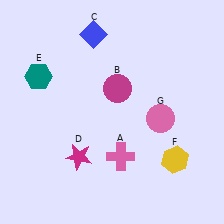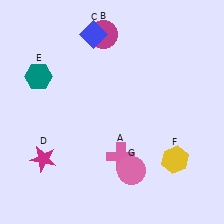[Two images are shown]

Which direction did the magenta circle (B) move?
The magenta circle (B) moved up.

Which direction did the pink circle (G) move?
The pink circle (G) moved down.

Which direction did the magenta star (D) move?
The magenta star (D) moved left.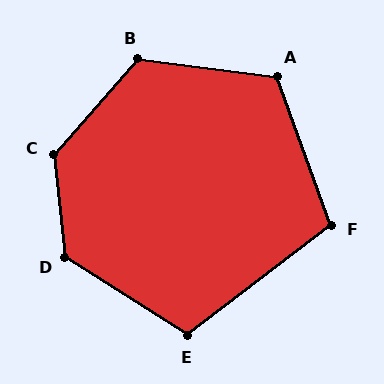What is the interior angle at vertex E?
Approximately 110 degrees (obtuse).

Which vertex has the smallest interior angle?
F, at approximately 107 degrees.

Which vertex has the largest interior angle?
C, at approximately 132 degrees.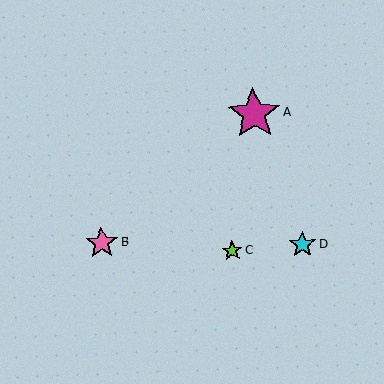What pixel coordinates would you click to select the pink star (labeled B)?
Click at (102, 243) to select the pink star B.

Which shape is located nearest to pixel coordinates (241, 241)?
The lime star (labeled C) at (232, 251) is nearest to that location.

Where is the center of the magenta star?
The center of the magenta star is at (254, 114).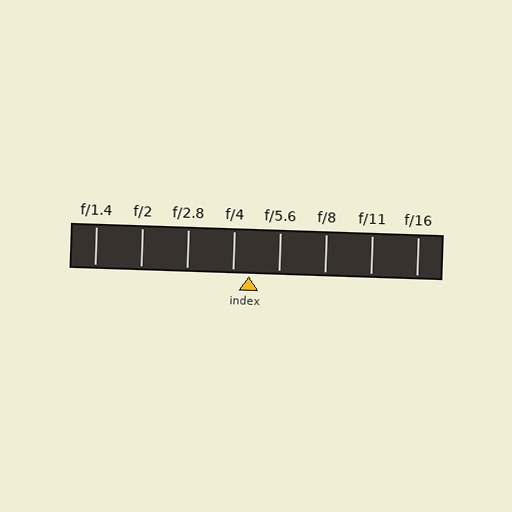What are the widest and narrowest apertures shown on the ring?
The widest aperture shown is f/1.4 and the narrowest is f/16.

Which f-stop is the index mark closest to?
The index mark is closest to f/4.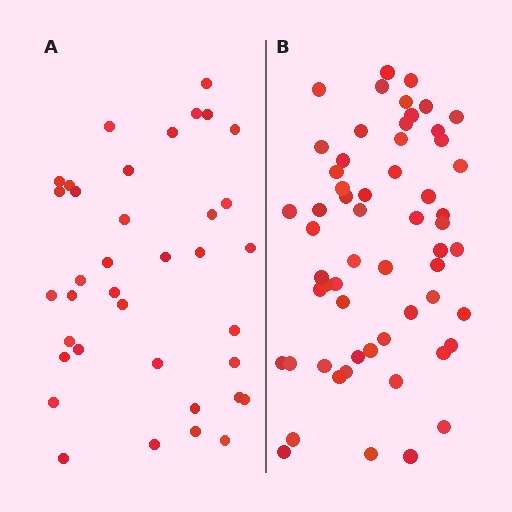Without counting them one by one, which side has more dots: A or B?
Region B (the right region) has more dots.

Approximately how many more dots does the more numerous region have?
Region B has approximately 20 more dots than region A.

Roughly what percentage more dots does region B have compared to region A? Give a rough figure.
About 55% more.